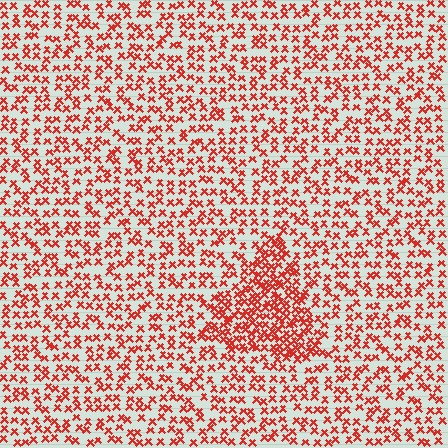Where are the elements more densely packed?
The elements are more densely packed inside the triangle boundary.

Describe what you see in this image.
The image contains small red elements arranged at two different densities. A triangle-shaped region is visible where the elements are more densely packed than the surrounding area.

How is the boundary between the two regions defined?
The boundary is defined by a change in element density (approximately 2.0x ratio). All elements are the same color, size, and shape.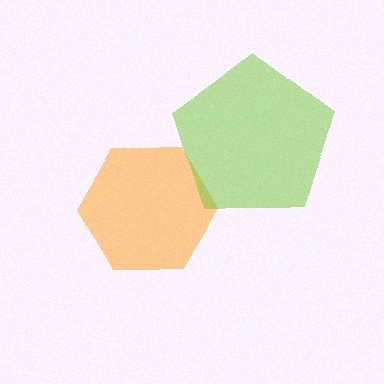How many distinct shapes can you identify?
There are 2 distinct shapes: an orange hexagon, a lime pentagon.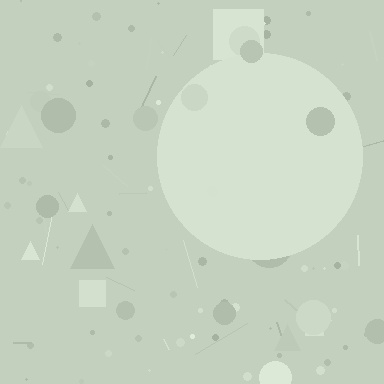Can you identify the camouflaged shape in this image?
The camouflaged shape is a circle.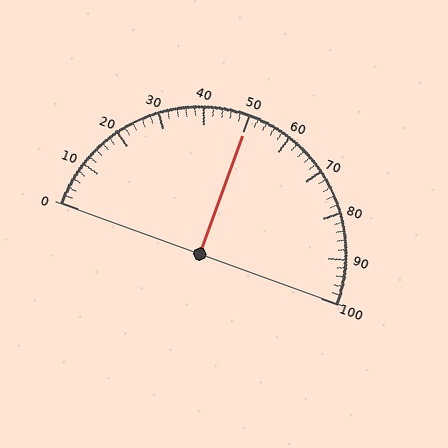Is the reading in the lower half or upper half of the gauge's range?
The reading is in the upper half of the range (0 to 100).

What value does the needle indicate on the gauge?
The needle indicates approximately 50.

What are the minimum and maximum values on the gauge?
The gauge ranges from 0 to 100.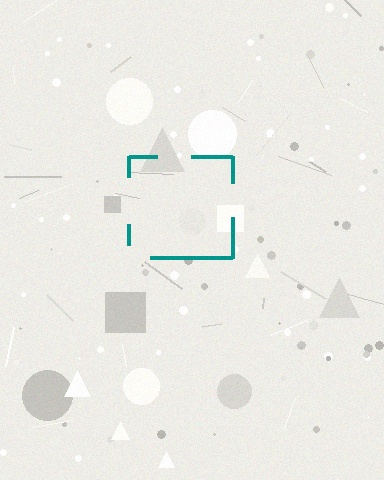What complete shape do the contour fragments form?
The contour fragments form a square.